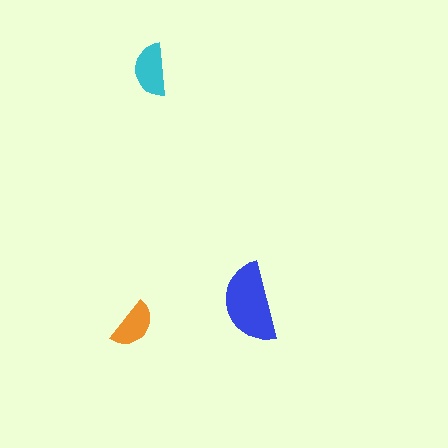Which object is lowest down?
The orange semicircle is bottommost.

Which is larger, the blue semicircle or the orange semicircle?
The blue one.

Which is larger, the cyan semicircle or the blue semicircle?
The blue one.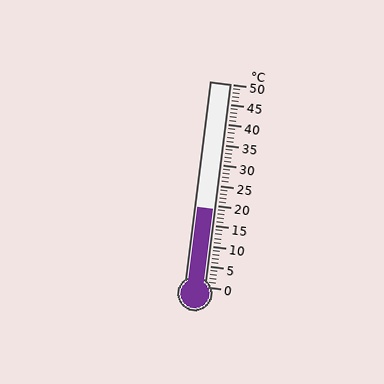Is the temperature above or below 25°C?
The temperature is below 25°C.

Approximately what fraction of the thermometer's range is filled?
The thermometer is filled to approximately 40% of its range.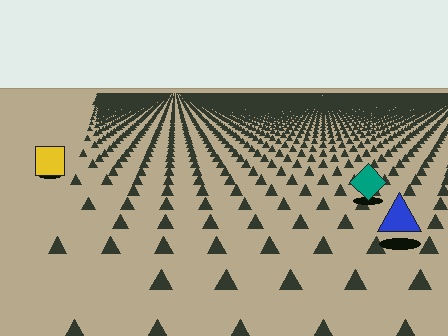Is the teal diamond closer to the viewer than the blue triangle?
No. The blue triangle is closer — you can tell from the texture gradient: the ground texture is coarser near it.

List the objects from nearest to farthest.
From nearest to farthest: the blue triangle, the teal diamond, the yellow square.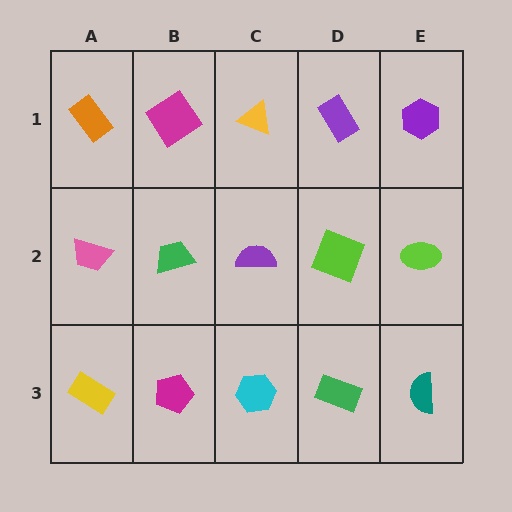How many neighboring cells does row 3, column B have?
3.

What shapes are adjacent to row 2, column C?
A yellow triangle (row 1, column C), a cyan hexagon (row 3, column C), a green trapezoid (row 2, column B), a lime square (row 2, column D).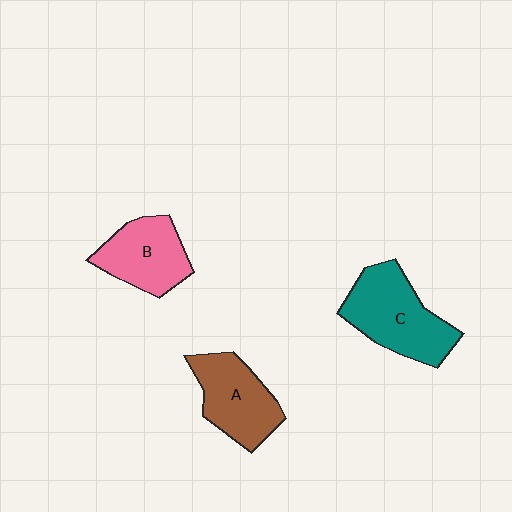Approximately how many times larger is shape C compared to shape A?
Approximately 1.2 times.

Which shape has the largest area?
Shape C (teal).